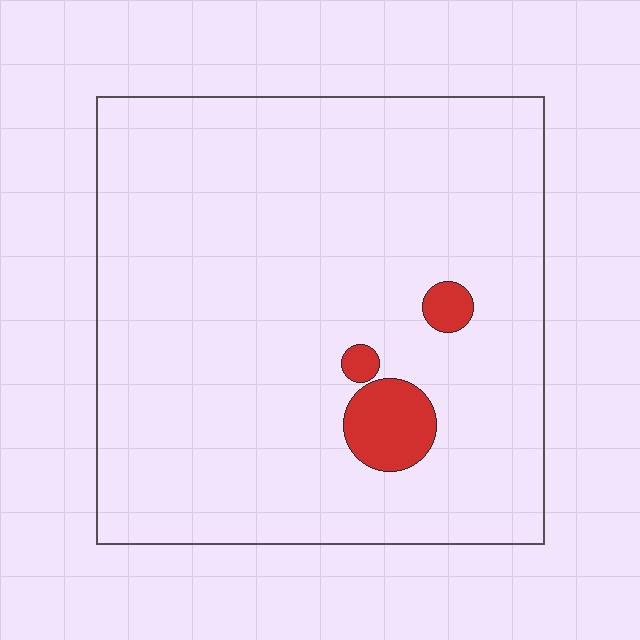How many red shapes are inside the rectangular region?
3.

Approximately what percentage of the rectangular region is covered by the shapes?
Approximately 5%.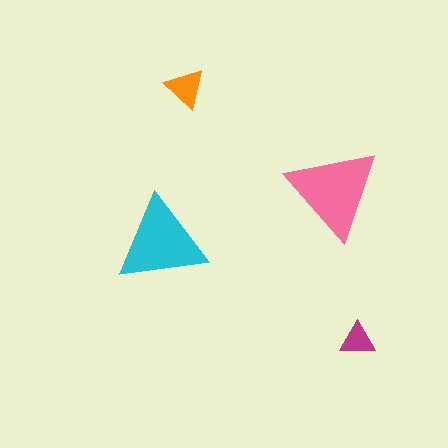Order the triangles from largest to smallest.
the pink one, the cyan one, the orange one, the magenta one.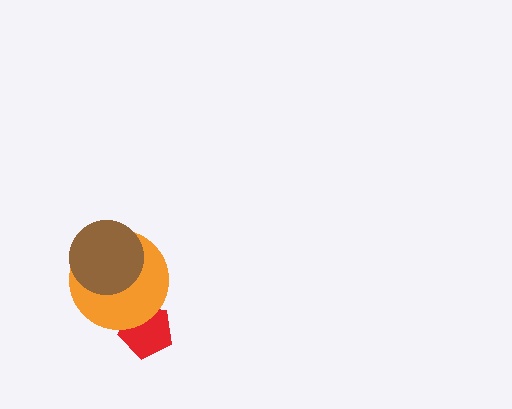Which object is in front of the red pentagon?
The orange circle is in front of the red pentagon.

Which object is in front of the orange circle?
The brown circle is in front of the orange circle.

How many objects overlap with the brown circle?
1 object overlaps with the brown circle.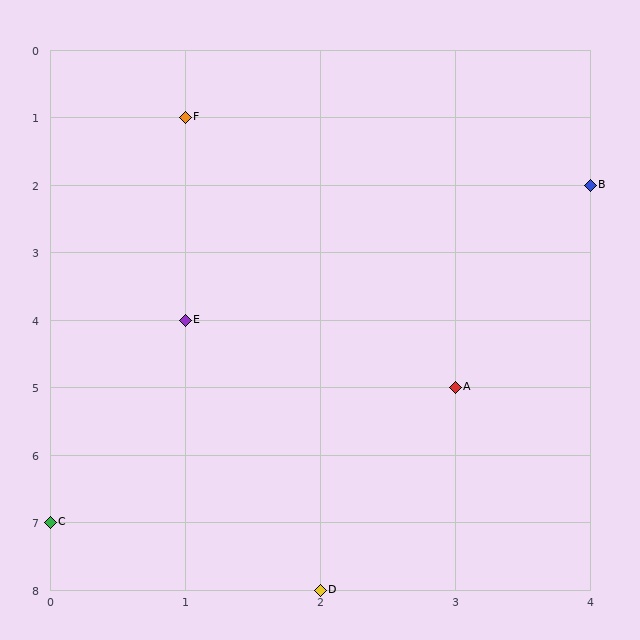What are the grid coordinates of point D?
Point D is at grid coordinates (2, 8).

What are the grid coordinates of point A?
Point A is at grid coordinates (3, 5).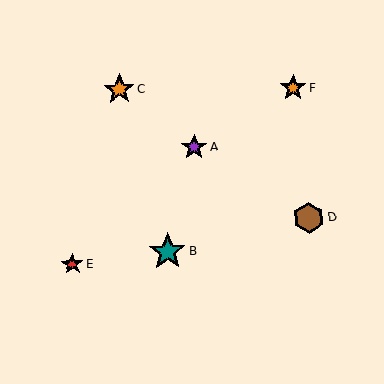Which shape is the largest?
The teal star (labeled B) is the largest.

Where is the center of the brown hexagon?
The center of the brown hexagon is at (309, 218).